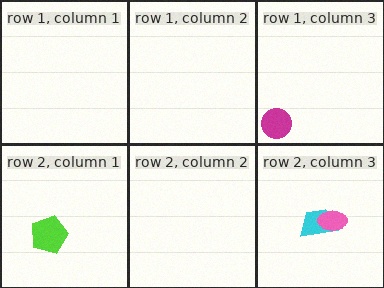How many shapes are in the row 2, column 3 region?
2.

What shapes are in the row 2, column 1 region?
The lime pentagon.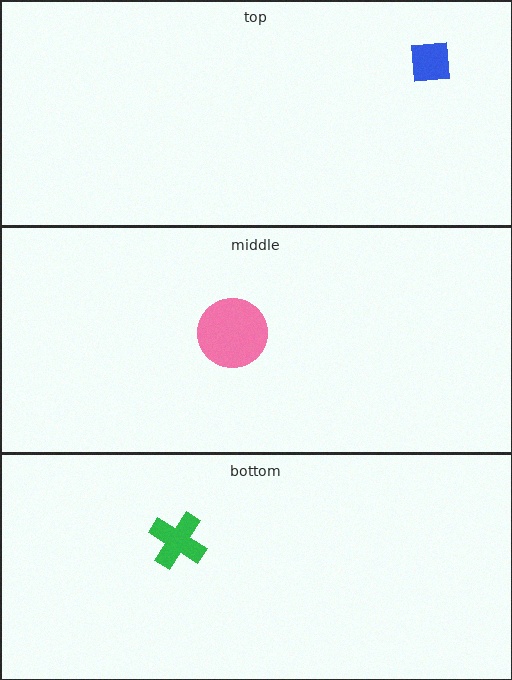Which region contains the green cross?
The bottom region.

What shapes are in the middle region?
The pink circle.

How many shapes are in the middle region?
1.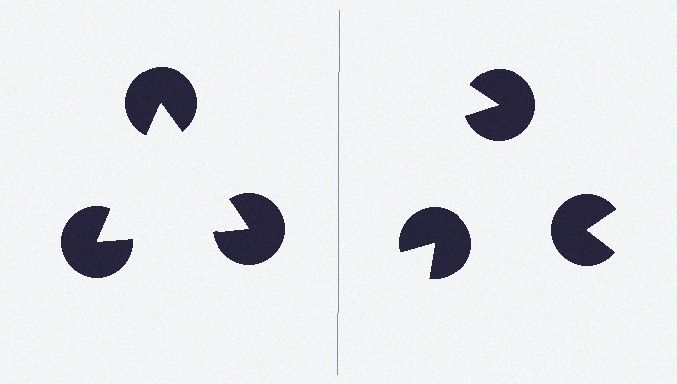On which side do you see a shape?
An illusory triangle appears on the left side. On the right side the wedge cuts are rotated, so no coherent shape forms.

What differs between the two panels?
The pac-man discs are positioned identically on both sides; only the wedge orientations differ. On the left they align to a triangle; on the right they are misaligned.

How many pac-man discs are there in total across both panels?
6 — 3 on each side.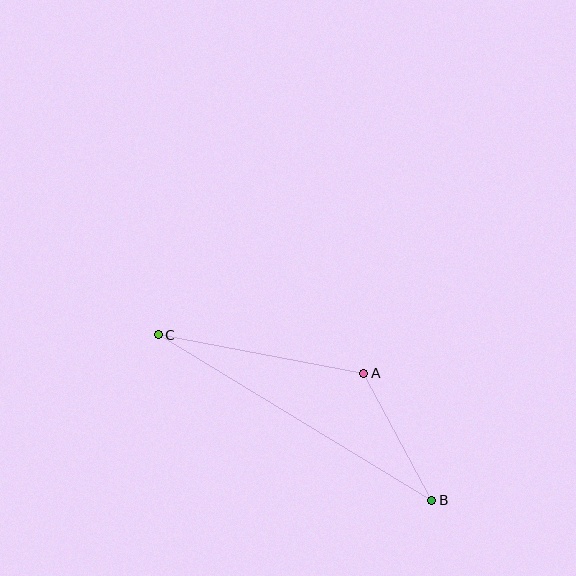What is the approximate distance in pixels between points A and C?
The distance between A and C is approximately 209 pixels.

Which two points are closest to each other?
Points A and B are closest to each other.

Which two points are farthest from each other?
Points B and C are farthest from each other.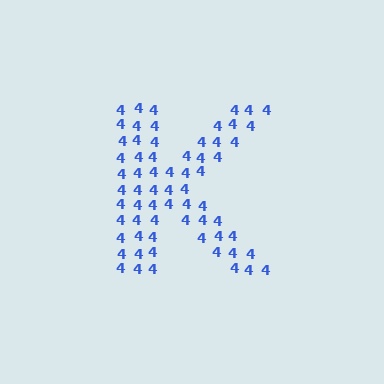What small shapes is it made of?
It is made of small digit 4's.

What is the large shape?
The large shape is the letter K.